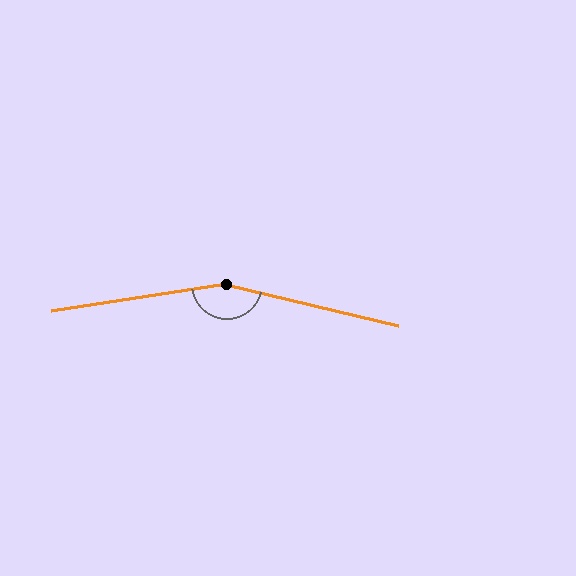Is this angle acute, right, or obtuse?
It is obtuse.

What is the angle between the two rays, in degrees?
Approximately 157 degrees.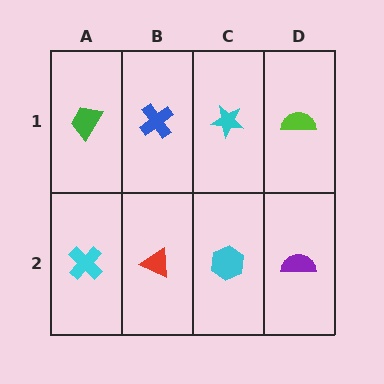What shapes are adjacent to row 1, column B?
A red triangle (row 2, column B), a green trapezoid (row 1, column A), a cyan star (row 1, column C).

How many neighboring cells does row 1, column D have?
2.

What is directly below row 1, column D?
A purple semicircle.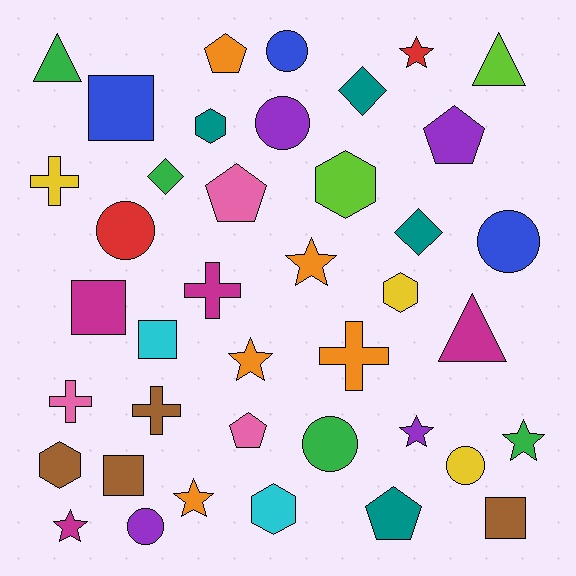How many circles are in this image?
There are 7 circles.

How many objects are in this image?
There are 40 objects.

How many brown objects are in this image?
There are 4 brown objects.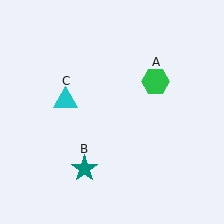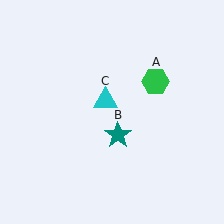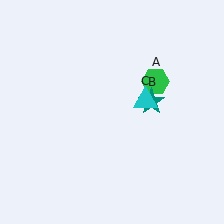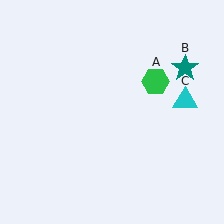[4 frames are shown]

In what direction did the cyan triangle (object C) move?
The cyan triangle (object C) moved right.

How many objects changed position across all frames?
2 objects changed position: teal star (object B), cyan triangle (object C).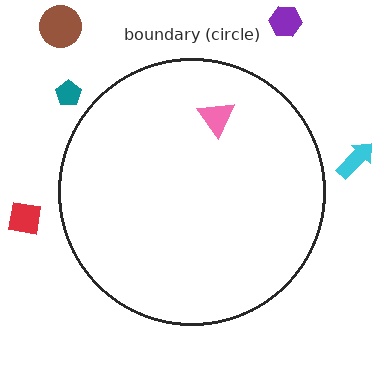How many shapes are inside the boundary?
1 inside, 5 outside.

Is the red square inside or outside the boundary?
Outside.